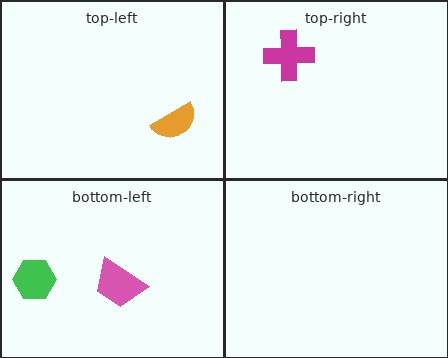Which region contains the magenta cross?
The top-right region.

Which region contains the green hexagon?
The bottom-left region.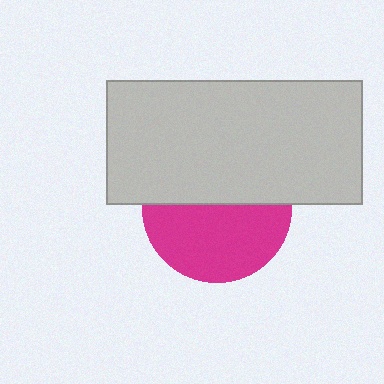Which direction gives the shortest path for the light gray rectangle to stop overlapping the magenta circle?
Moving up gives the shortest separation.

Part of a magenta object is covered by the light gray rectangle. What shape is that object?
It is a circle.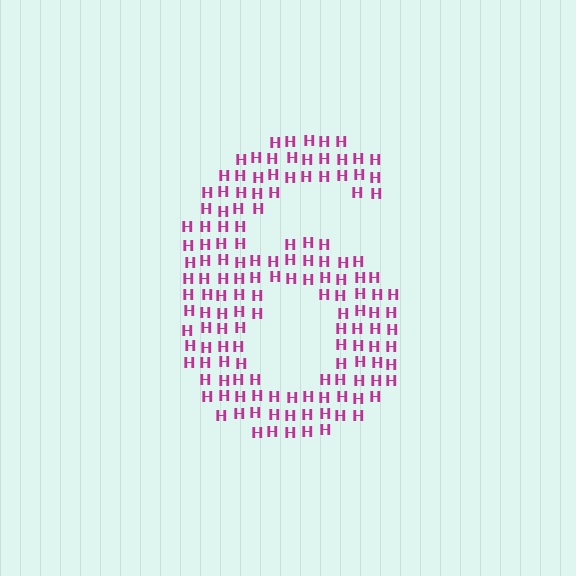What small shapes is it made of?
It is made of small letter H's.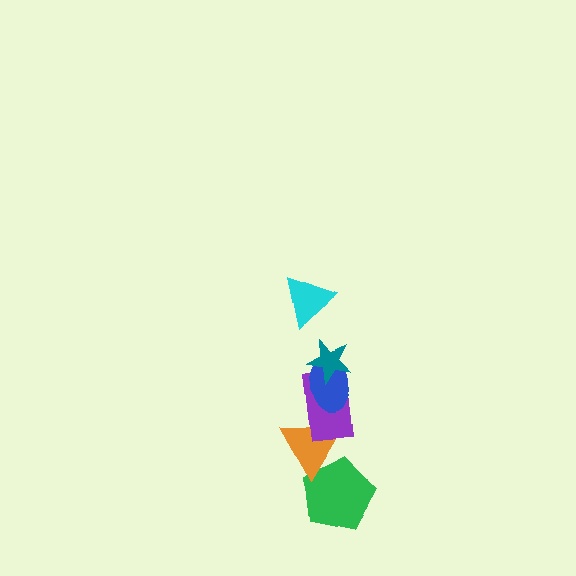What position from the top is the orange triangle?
The orange triangle is 5th from the top.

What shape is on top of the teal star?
The cyan triangle is on top of the teal star.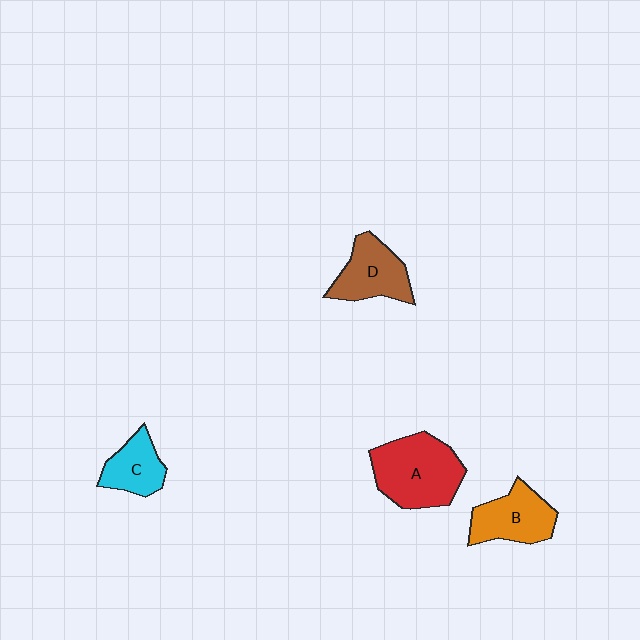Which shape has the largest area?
Shape A (red).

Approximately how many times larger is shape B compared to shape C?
Approximately 1.3 times.